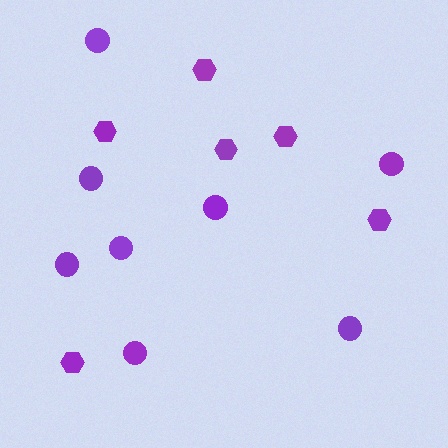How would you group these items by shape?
There are 2 groups: one group of circles (8) and one group of hexagons (6).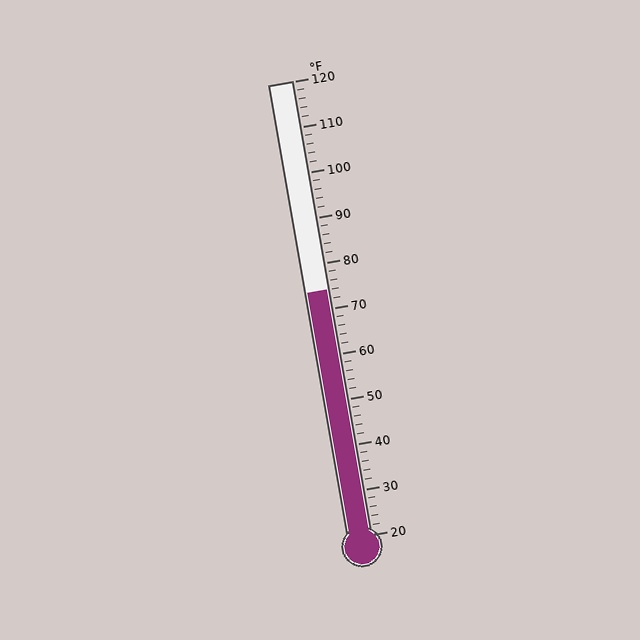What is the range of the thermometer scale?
The thermometer scale ranges from 20°F to 120°F.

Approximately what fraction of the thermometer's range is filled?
The thermometer is filled to approximately 55% of its range.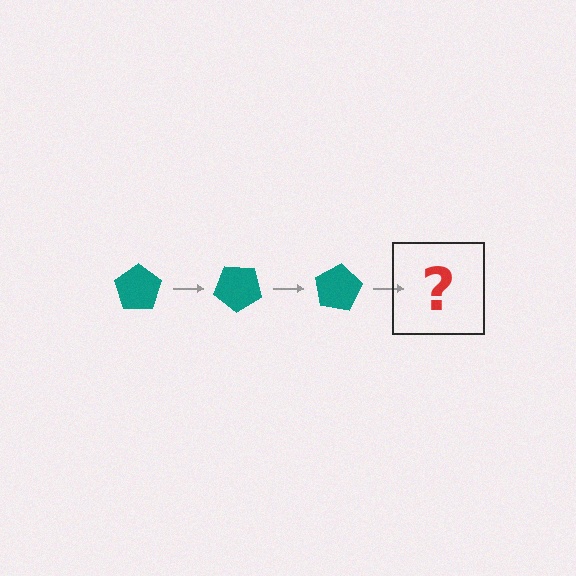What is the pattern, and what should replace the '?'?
The pattern is that the pentagon rotates 40 degrees each step. The '?' should be a teal pentagon rotated 120 degrees.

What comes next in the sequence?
The next element should be a teal pentagon rotated 120 degrees.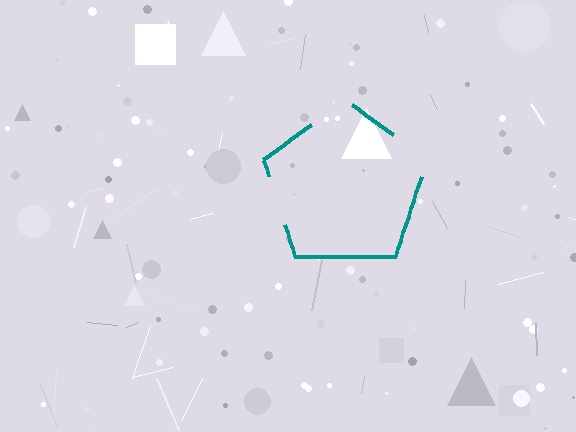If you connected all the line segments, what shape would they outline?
They would outline a pentagon.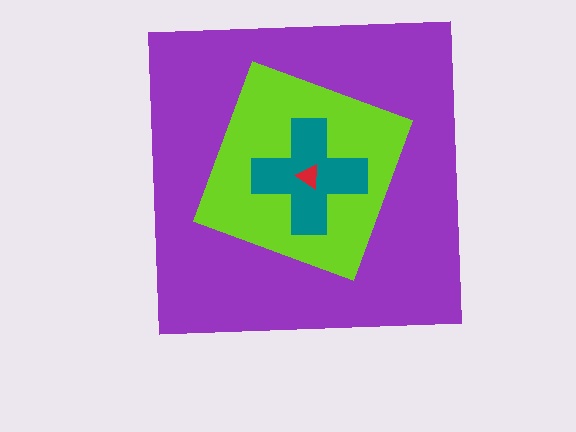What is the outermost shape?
The purple square.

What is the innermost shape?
The red triangle.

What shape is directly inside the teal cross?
The red triangle.